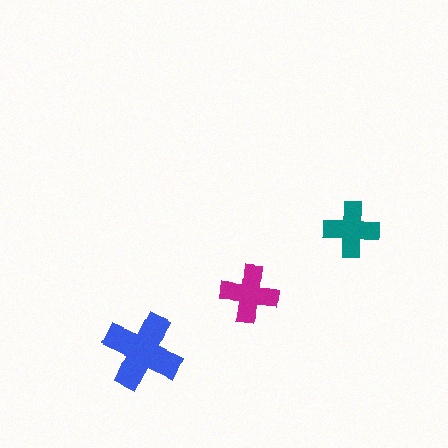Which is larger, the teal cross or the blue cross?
The blue one.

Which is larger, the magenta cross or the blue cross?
The blue one.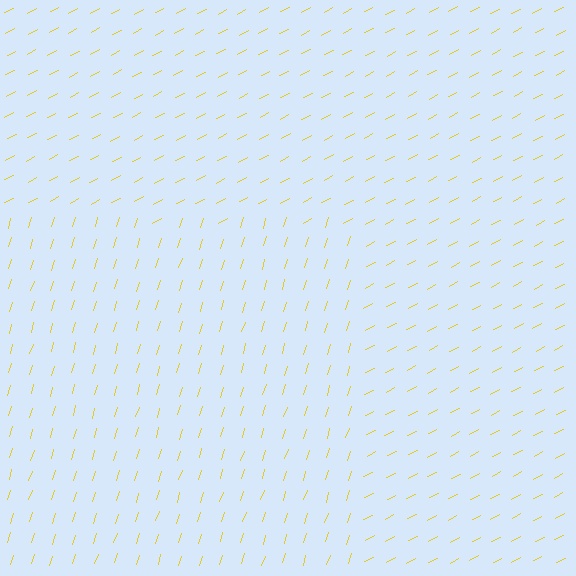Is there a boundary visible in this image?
Yes, there is a texture boundary formed by a change in line orientation.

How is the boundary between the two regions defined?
The boundary is defined purely by a change in line orientation (approximately 45 degrees difference). All lines are the same color and thickness.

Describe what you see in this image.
The image is filled with small yellow line segments. A rectangle region in the image has lines oriented differently from the surrounding lines, creating a visible texture boundary.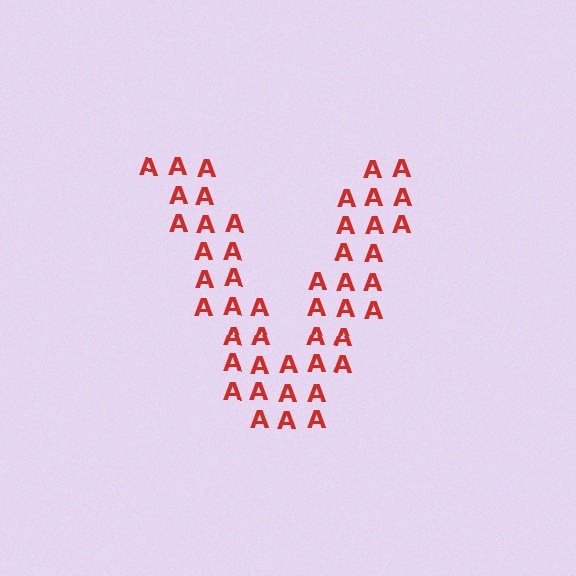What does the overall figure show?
The overall figure shows the letter V.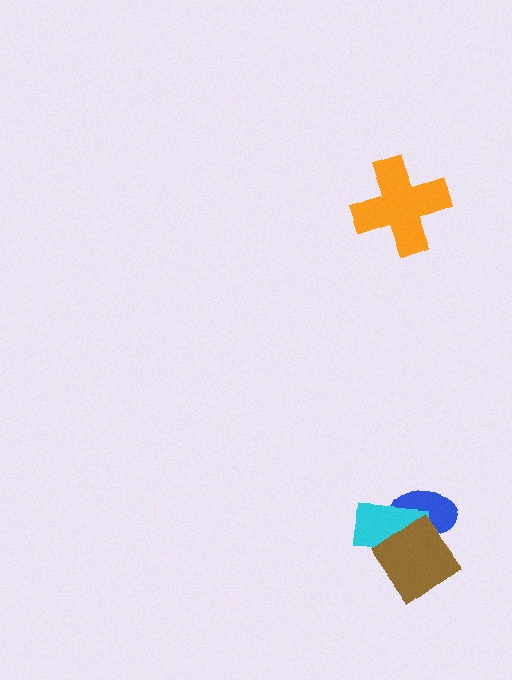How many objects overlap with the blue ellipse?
2 objects overlap with the blue ellipse.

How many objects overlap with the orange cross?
0 objects overlap with the orange cross.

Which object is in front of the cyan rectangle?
The brown diamond is in front of the cyan rectangle.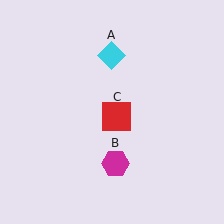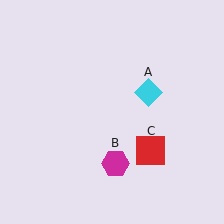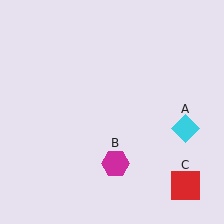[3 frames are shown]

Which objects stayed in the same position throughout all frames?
Magenta hexagon (object B) remained stationary.